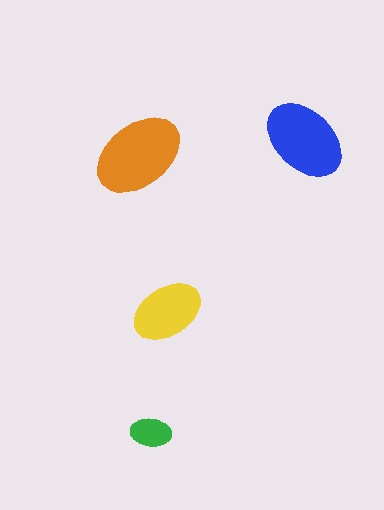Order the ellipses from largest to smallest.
the orange one, the blue one, the yellow one, the green one.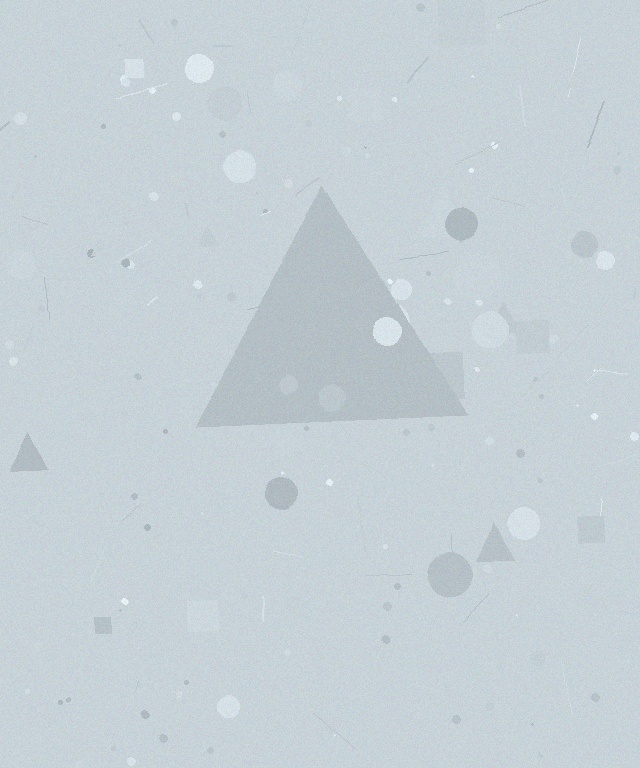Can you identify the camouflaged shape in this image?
The camouflaged shape is a triangle.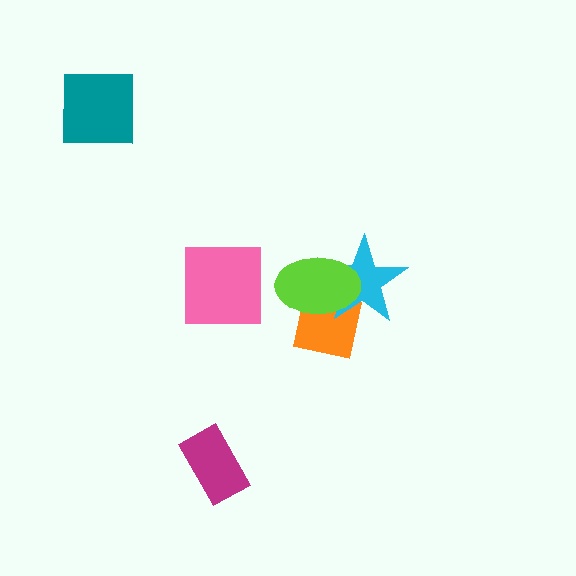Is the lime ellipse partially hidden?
No, no other shape covers it.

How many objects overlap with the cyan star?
2 objects overlap with the cyan star.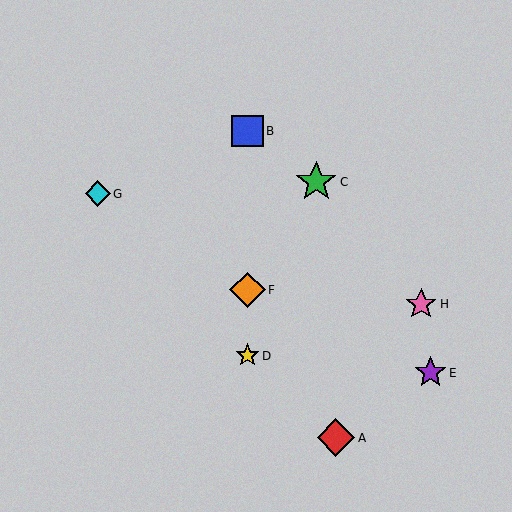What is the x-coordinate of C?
Object C is at x≈316.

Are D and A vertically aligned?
No, D is at x≈248 and A is at x≈336.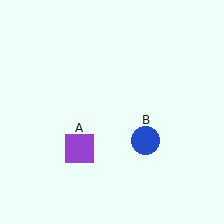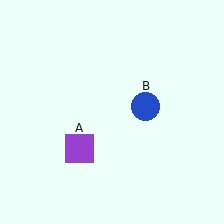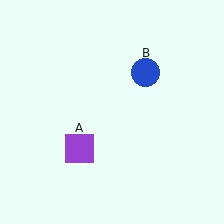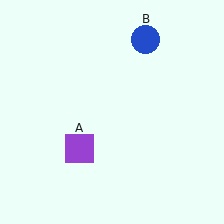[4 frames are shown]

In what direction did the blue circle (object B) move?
The blue circle (object B) moved up.